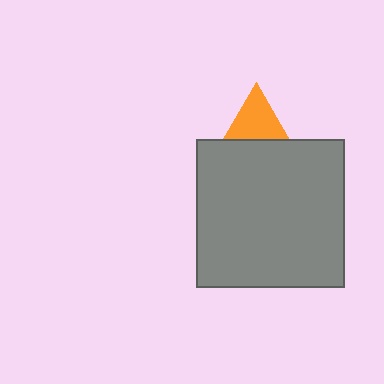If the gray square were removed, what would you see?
You would see the complete orange triangle.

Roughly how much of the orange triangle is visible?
A small part of it is visible (roughly 41%).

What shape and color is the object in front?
The object in front is a gray square.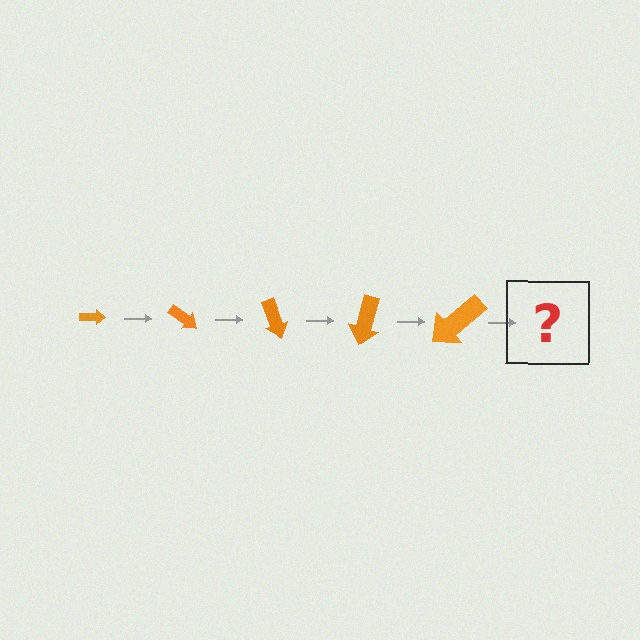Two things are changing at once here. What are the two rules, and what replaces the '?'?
The two rules are that the arrow grows larger each step and it rotates 35 degrees each step. The '?' should be an arrow, larger than the previous one and rotated 175 degrees from the start.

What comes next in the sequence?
The next element should be an arrow, larger than the previous one and rotated 175 degrees from the start.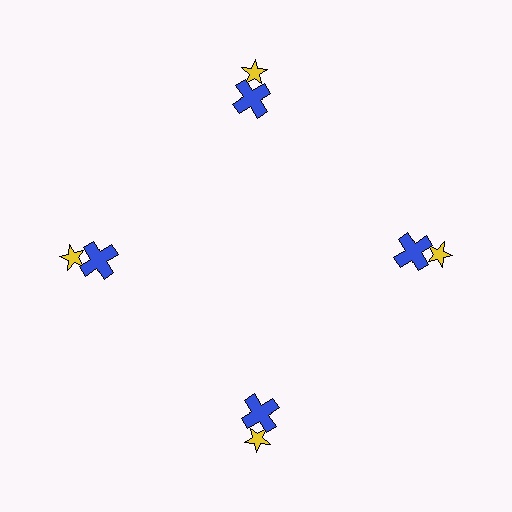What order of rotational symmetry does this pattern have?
This pattern has 4-fold rotational symmetry.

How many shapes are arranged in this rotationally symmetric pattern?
There are 8 shapes, arranged in 4 groups of 2.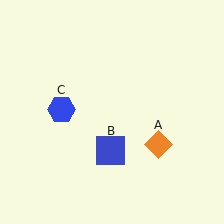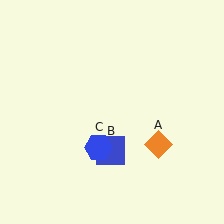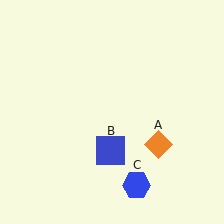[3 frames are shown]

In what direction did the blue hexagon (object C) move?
The blue hexagon (object C) moved down and to the right.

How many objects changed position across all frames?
1 object changed position: blue hexagon (object C).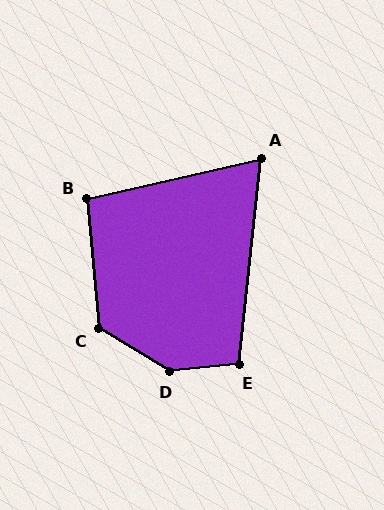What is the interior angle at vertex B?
Approximately 98 degrees (obtuse).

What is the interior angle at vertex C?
Approximately 126 degrees (obtuse).